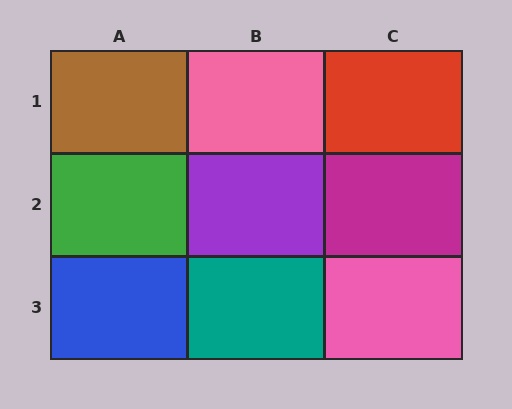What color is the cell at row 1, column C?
Red.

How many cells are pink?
2 cells are pink.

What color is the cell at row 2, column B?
Purple.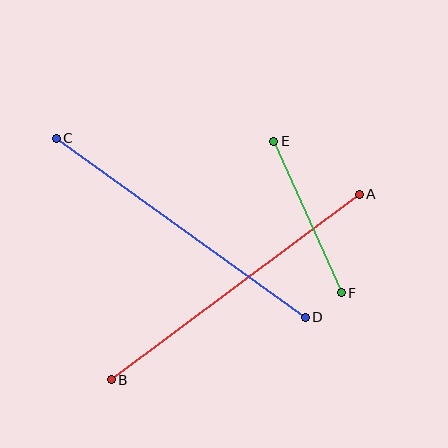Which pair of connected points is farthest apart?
Points A and B are farthest apart.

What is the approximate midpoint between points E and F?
The midpoint is at approximately (308, 217) pixels.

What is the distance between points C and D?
The distance is approximately 307 pixels.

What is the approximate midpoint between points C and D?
The midpoint is at approximately (181, 228) pixels.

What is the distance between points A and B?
The distance is approximately 310 pixels.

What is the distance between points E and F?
The distance is approximately 166 pixels.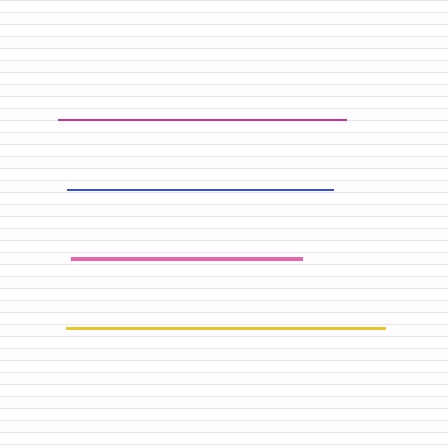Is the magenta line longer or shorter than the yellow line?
The yellow line is longer than the magenta line.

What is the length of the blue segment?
The blue segment is approximately 267 pixels long.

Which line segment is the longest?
The yellow line is the longest at approximately 319 pixels.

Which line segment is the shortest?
The pink line is the shortest at approximately 231 pixels.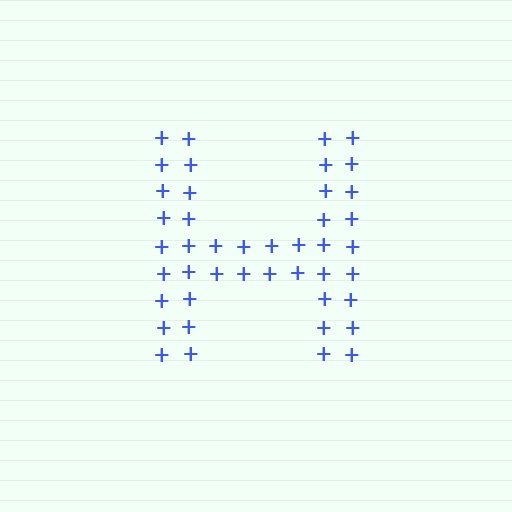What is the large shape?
The large shape is the letter H.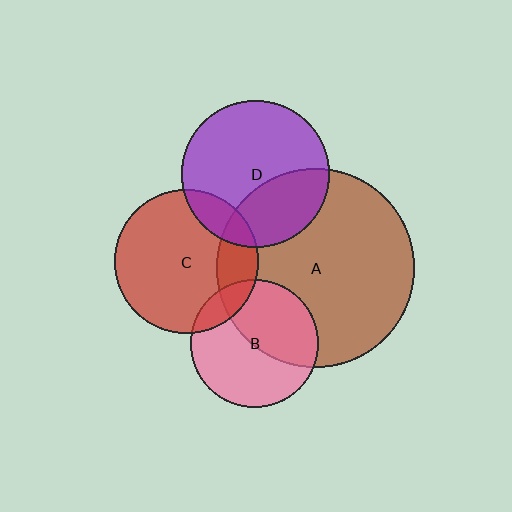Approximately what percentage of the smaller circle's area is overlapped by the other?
Approximately 15%.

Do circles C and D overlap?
Yes.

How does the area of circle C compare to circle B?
Approximately 1.3 times.